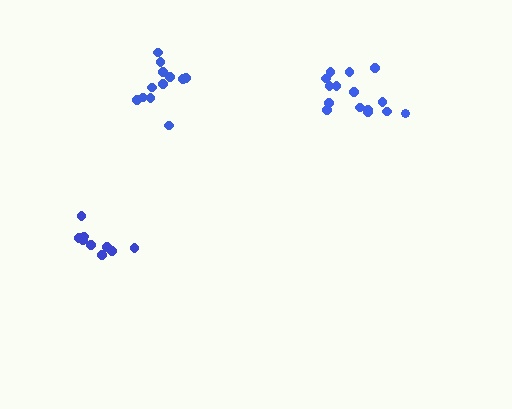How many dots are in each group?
Group 1: 12 dots, Group 2: 15 dots, Group 3: 10 dots (37 total).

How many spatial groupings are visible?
There are 3 spatial groupings.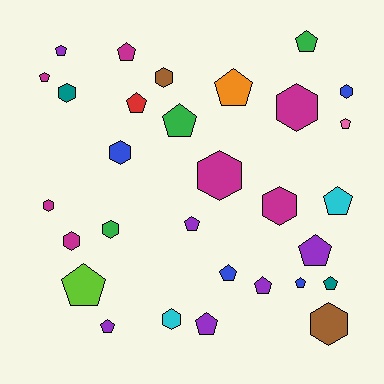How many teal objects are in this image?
There are 2 teal objects.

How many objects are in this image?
There are 30 objects.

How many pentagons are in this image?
There are 18 pentagons.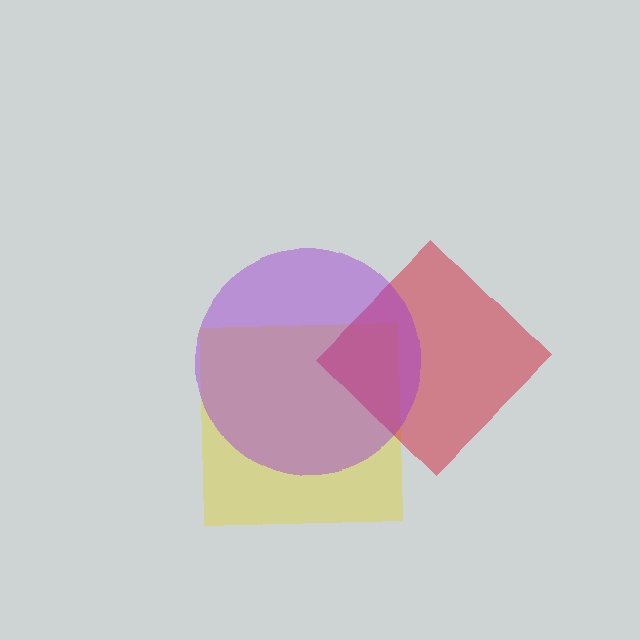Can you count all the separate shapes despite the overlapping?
Yes, there are 3 separate shapes.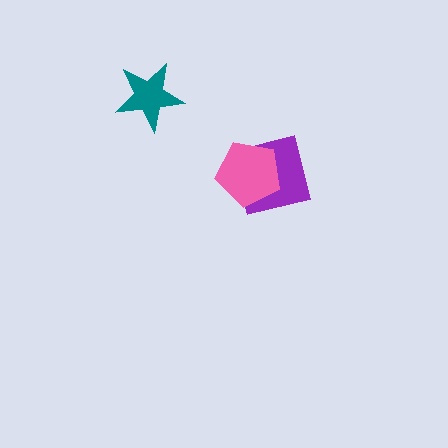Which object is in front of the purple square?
The pink pentagon is in front of the purple square.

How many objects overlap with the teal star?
0 objects overlap with the teal star.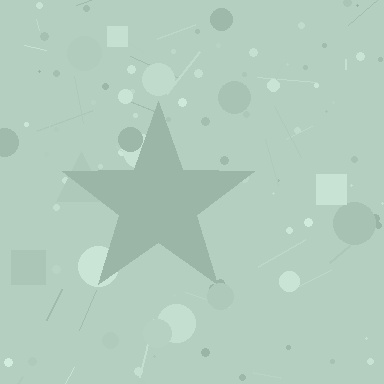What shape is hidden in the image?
A star is hidden in the image.